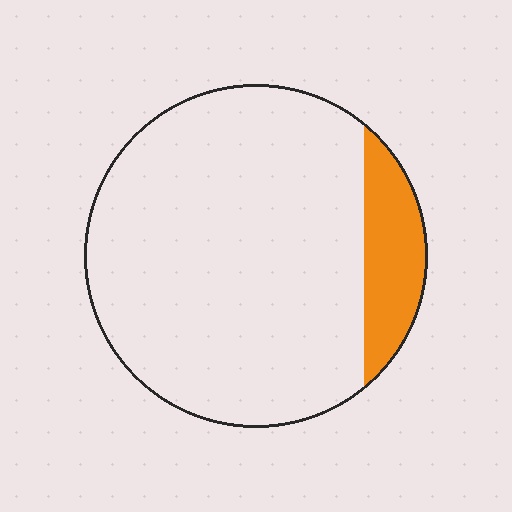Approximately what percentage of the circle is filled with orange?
Approximately 15%.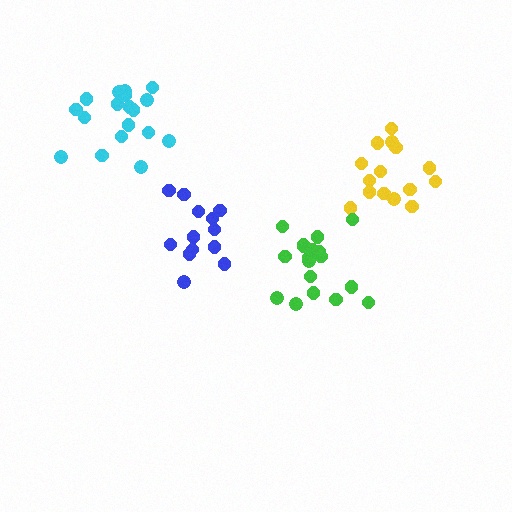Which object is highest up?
The cyan cluster is topmost.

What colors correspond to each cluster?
The clusters are colored: yellow, green, cyan, blue.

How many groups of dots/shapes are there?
There are 4 groups.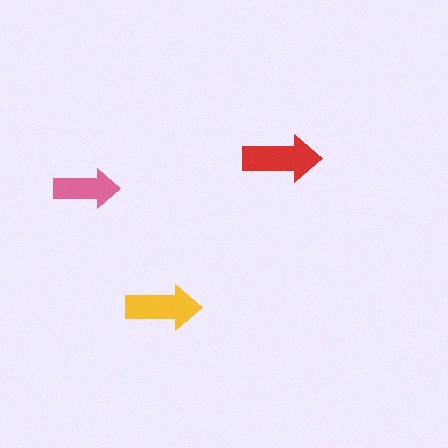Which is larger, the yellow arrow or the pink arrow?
The yellow one.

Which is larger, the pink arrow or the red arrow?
The red one.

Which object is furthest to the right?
The red arrow is rightmost.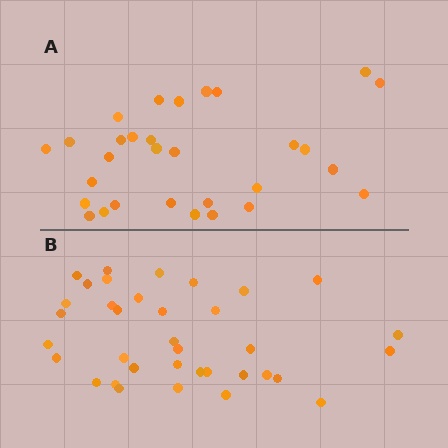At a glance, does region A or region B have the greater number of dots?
Region B (the bottom region) has more dots.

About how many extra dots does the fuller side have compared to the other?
Region B has about 6 more dots than region A.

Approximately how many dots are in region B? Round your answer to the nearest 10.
About 40 dots. (The exact count is 36, which rounds to 40.)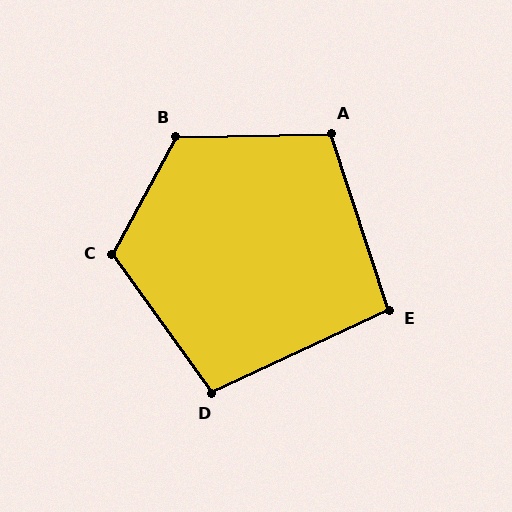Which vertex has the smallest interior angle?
E, at approximately 97 degrees.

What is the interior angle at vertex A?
Approximately 107 degrees (obtuse).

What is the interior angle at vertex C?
Approximately 116 degrees (obtuse).